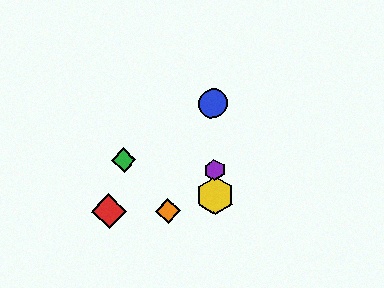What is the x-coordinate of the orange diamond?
The orange diamond is at x≈168.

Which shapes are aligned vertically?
The blue circle, the yellow hexagon, the purple hexagon are aligned vertically.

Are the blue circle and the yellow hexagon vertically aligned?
Yes, both are at x≈213.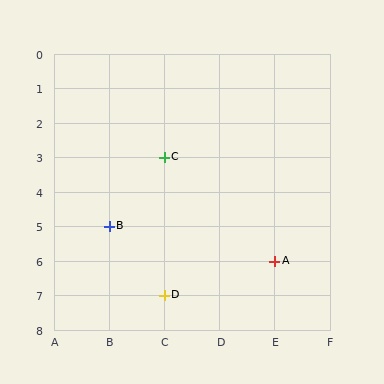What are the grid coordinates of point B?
Point B is at grid coordinates (B, 5).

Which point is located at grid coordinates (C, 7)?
Point D is at (C, 7).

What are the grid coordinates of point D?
Point D is at grid coordinates (C, 7).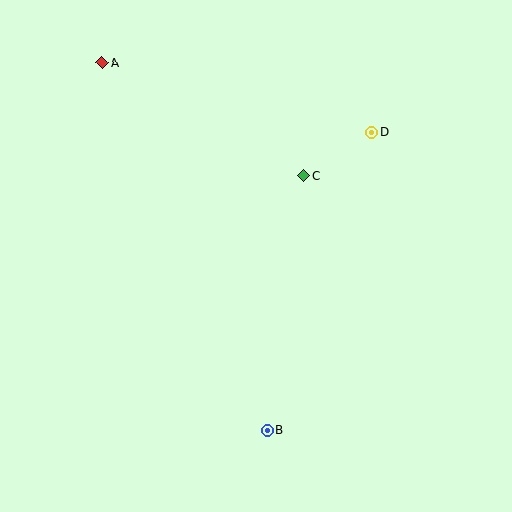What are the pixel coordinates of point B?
Point B is at (267, 430).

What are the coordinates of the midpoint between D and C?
The midpoint between D and C is at (338, 154).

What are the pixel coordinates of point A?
Point A is at (102, 63).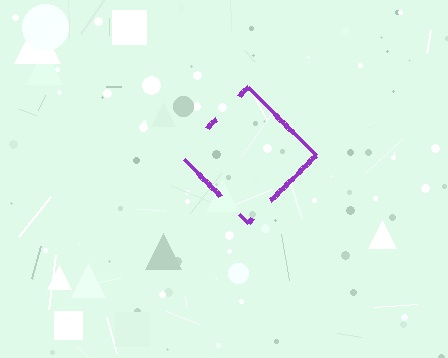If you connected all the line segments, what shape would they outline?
They would outline a diamond.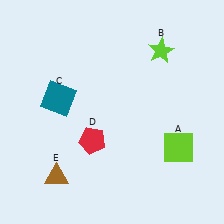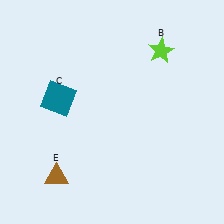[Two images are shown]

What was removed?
The red pentagon (D), the lime square (A) were removed in Image 2.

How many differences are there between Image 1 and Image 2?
There are 2 differences between the two images.